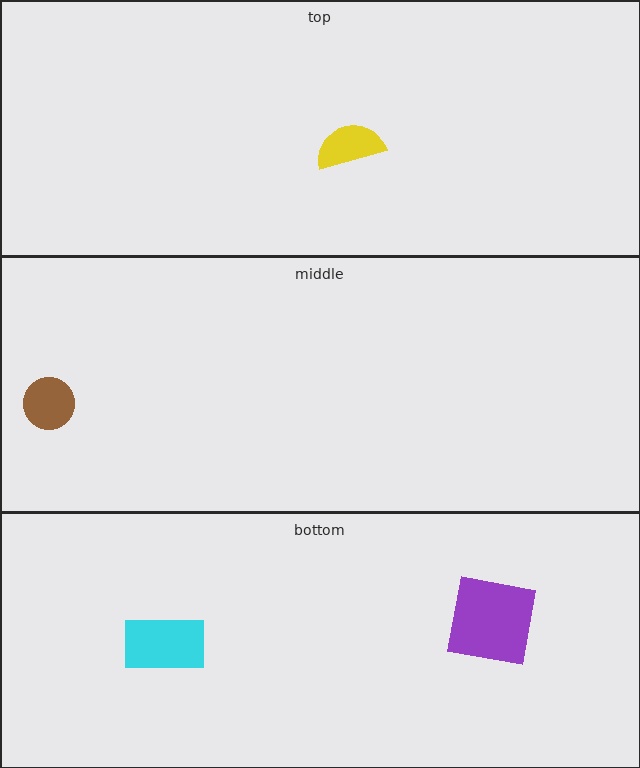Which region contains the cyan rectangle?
The bottom region.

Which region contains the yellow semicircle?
The top region.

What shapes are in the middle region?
The brown circle.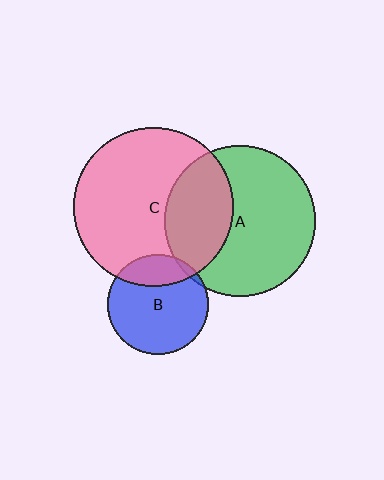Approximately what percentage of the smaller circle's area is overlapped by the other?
Approximately 25%.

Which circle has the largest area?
Circle C (pink).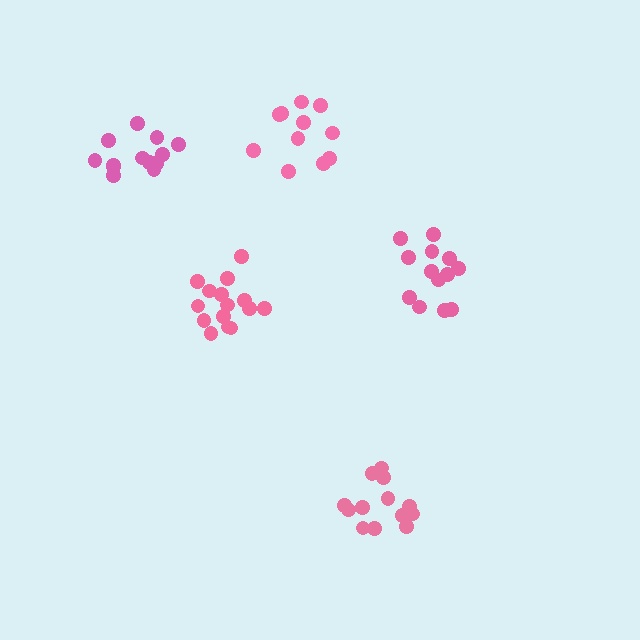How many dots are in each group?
Group 1: 13 dots, Group 2: 13 dots, Group 3: 13 dots, Group 4: 11 dots, Group 5: 15 dots (65 total).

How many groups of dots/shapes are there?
There are 5 groups.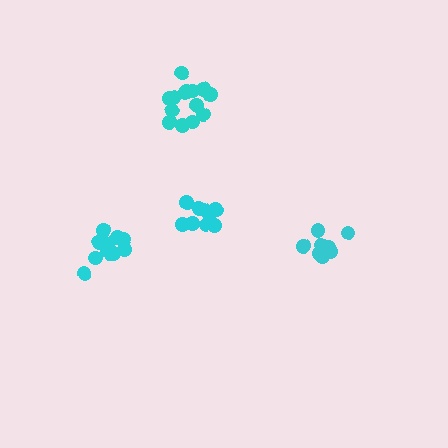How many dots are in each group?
Group 1: 11 dots, Group 2: 9 dots, Group 3: 9 dots, Group 4: 15 dots (44 total).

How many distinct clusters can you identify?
There are 4 distinct clusters.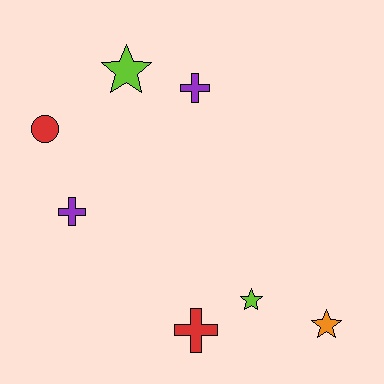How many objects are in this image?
There are 7 objects.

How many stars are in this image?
There are 3 stars.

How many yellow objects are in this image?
There are no yellow objects.